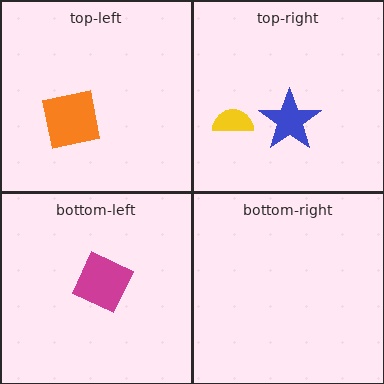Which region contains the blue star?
The top-right region.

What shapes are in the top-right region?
The yellow semicircle, the blue star.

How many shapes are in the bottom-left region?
1.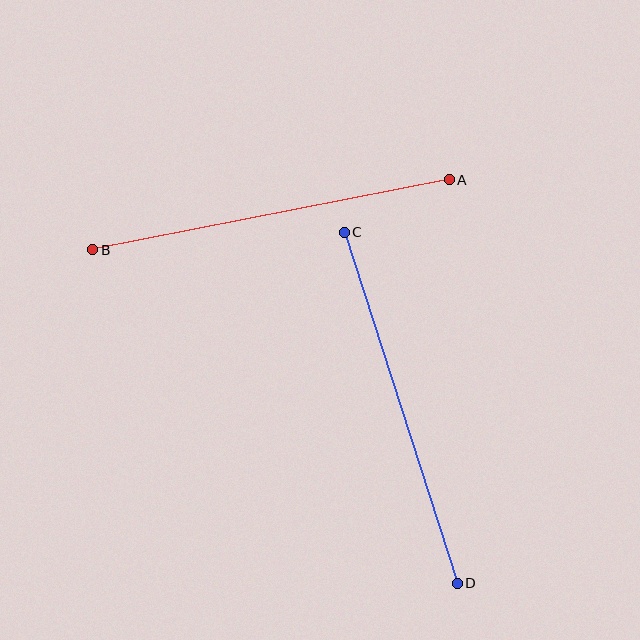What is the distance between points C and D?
The distance is approximately 369 pixels.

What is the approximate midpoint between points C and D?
The midpoint is at approximately (401, 408) pixels.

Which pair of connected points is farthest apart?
Points C and D are farthest apart.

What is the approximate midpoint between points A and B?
The midpoint is at approximately (271, 215) pixels.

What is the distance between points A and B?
The distance is approximately 364 pixels.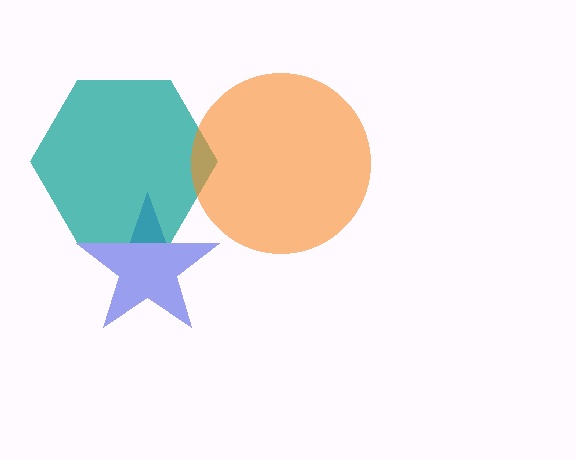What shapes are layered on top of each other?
The layered shapes are: a blue star, a teal hexagon, an orange circle.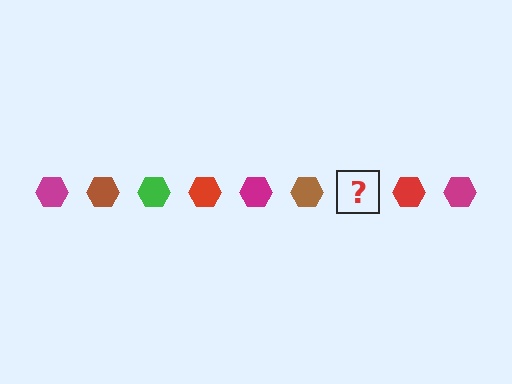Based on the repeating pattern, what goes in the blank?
The blank should be a green hexagon.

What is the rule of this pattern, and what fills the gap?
The rule is that the pattern cycles through magenta, brown, green, red hexagons. The gap should be filled with a green hexagon.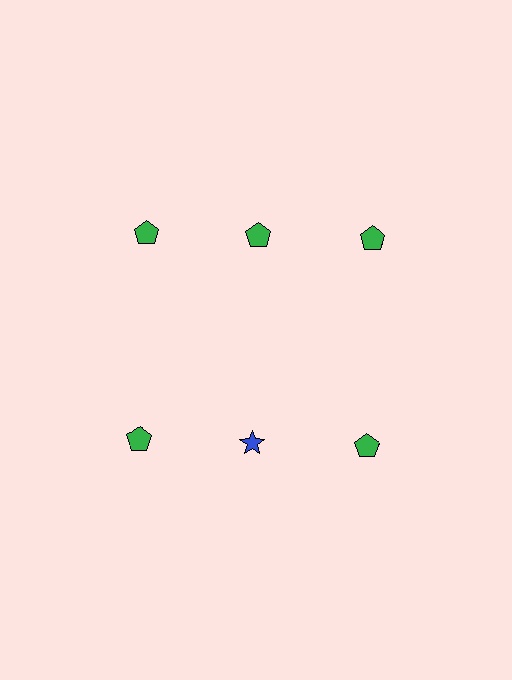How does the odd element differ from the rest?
It differs in both color (blue instead of green) and shape (star instead of pentagon).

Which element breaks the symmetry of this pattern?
The blue star in the second row, second from left column breaks the symmetry. All other shapes are green pentagons.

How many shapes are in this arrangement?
There are 6 shapes arranged in a grid pattern.